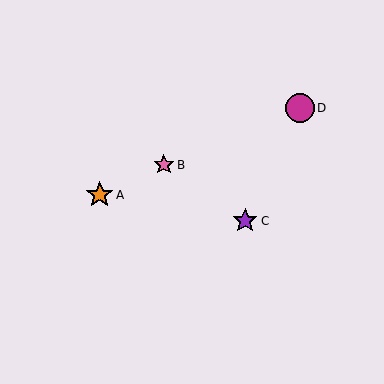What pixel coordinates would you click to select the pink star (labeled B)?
Click at (164, 165) to select the pink star B.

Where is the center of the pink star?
The center of the pink star is at (164, 165).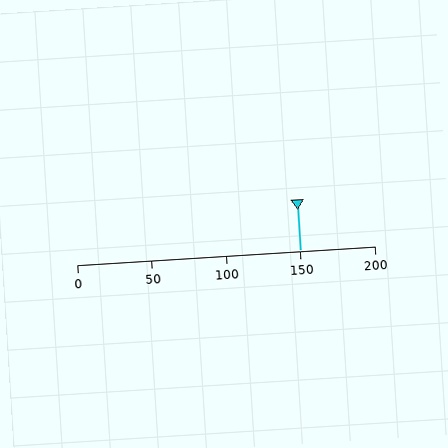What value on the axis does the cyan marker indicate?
The marker indicates approximately 150.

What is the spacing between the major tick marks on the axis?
The major ticks are spaced 50 apart.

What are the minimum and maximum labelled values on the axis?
The axis runs from 0 to 200.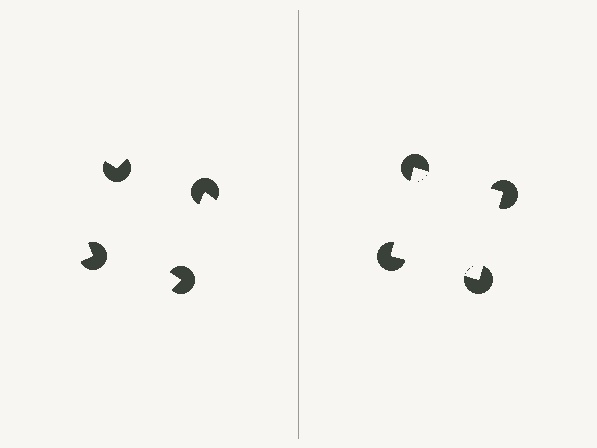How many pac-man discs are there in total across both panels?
8 — 4 on each side.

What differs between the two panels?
The pac-man discs are positioned identically on both sides; only the wedge orientations differ. On the right they align to a square; on the left they are misaligned.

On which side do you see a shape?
An illusory square appears on the right side. On the left side the wedge cuts are rotated, so no coherent shape forms.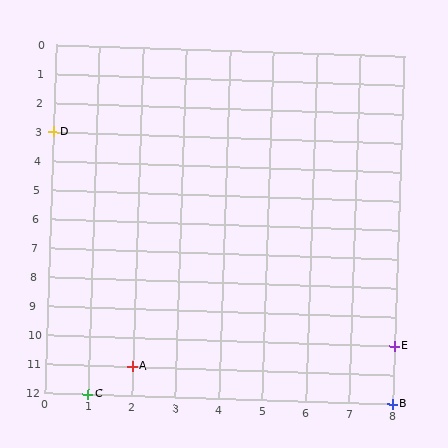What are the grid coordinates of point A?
Point A is at grid coordinates (2, 11).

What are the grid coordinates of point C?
Point C is at grid coordinates (1, 12).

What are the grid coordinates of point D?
Point D is at grid coordinates (0, 3).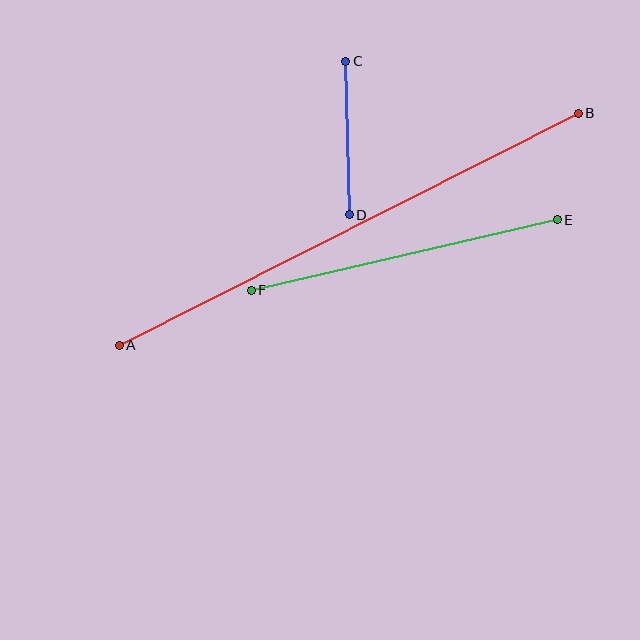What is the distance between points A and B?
The distance is approximately 514 pixels.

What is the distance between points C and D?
The distance is approximately 154 pixels.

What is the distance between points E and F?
The distance is approximately 314 pixels.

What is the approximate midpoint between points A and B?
The midpoint is at approximately (349, 229) pixels.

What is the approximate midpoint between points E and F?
The midpoint is at approximately (404, 255) pixels.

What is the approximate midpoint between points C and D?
The midpoint is at approximately (347, 138) pixels.